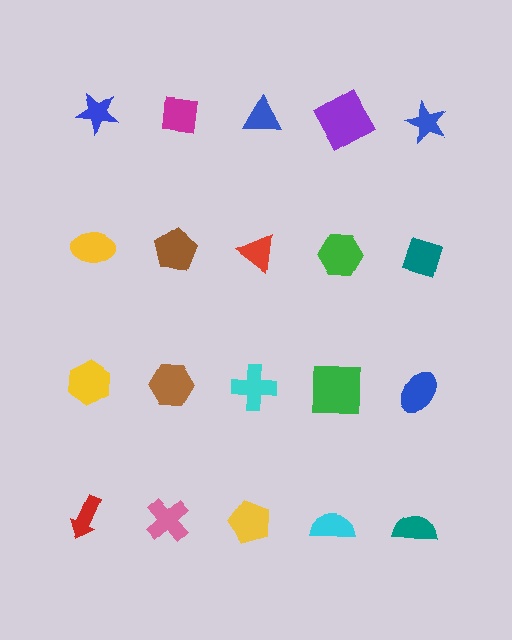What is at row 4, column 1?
A red arrow.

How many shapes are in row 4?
5 shapes.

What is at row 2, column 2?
A brown pentagon.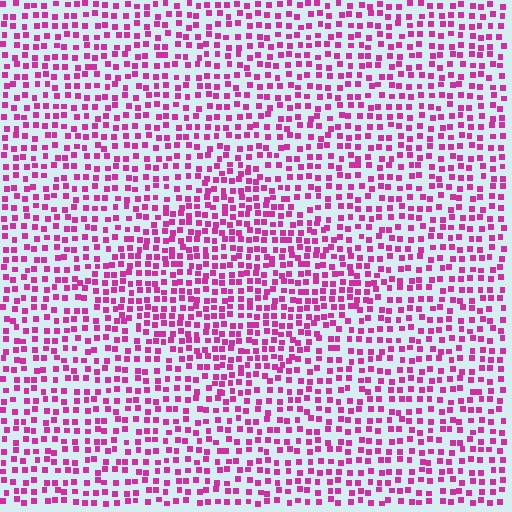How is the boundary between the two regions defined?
The boundary is defined by a change in element density (approximately 1.4x ratio). All elements are the same color, size, and shape.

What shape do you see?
I see a diamond.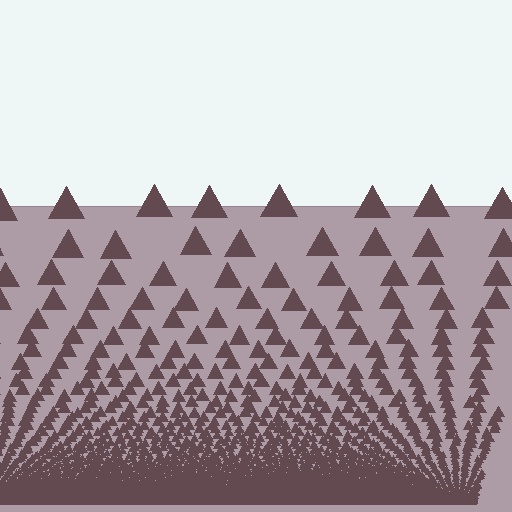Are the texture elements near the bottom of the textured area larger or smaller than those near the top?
Smaller. The gradient is inverted — elements near the bottom are smaller and denser.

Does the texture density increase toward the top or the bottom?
Density increases toward the bottom.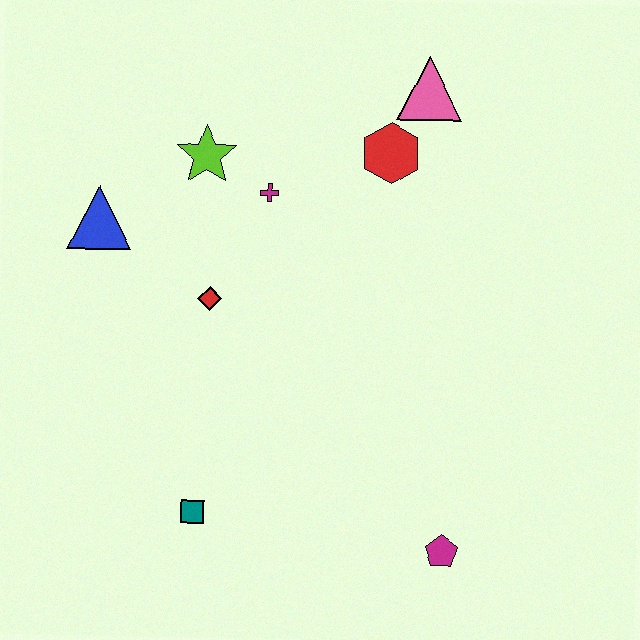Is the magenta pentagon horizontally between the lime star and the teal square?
No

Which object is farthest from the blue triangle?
The magenta pentagon is farthest from the blue triangle.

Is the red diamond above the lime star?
No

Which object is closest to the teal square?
The red diamond is closest to the teal square.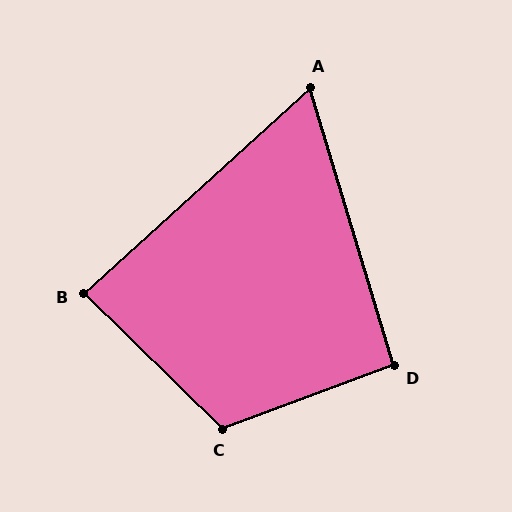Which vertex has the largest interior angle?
C, at approximately 115 degrees.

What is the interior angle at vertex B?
Approximately 86 degrees (approximately right).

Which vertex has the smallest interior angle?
A, at approximately 65 degrees.